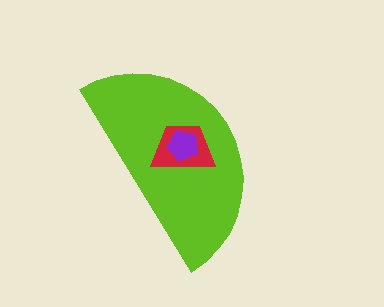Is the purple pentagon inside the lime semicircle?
Yes.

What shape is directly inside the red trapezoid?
The purple pentagon.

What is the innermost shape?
The purple pentagon.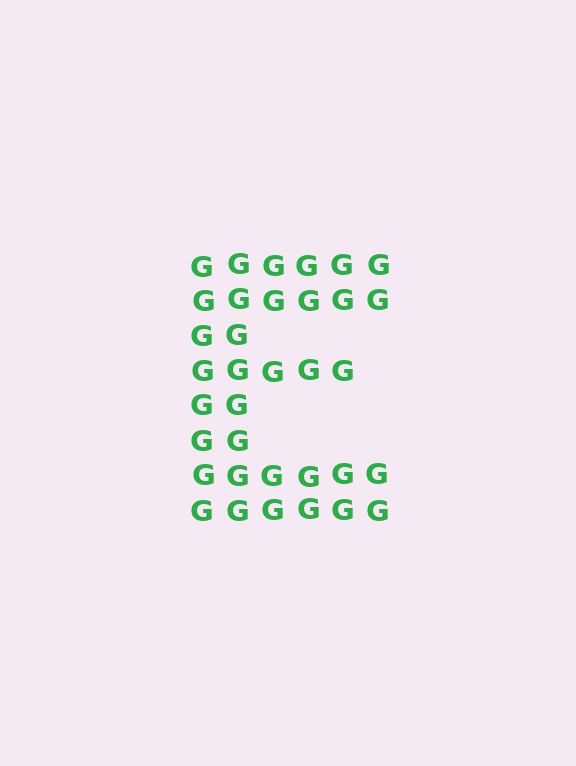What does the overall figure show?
The overall figure shows the letter E.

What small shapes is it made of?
It is made of small letter G's.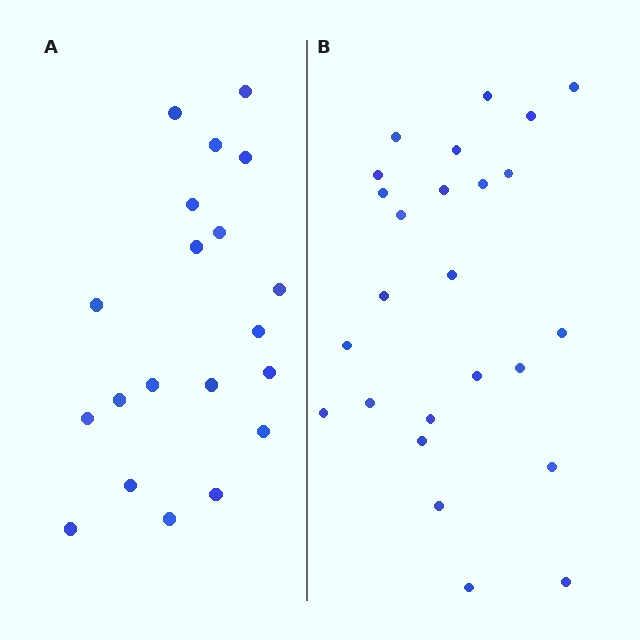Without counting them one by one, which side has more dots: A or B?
Region B (the right region) has more dots.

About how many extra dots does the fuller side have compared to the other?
Region B has about 5 more dots than region A.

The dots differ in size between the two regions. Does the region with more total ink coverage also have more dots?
No. Region A has more total ink coverage because its dots are larger, but region B actually contains more individual dots. Total area can be misleading — the number of items is what matters here.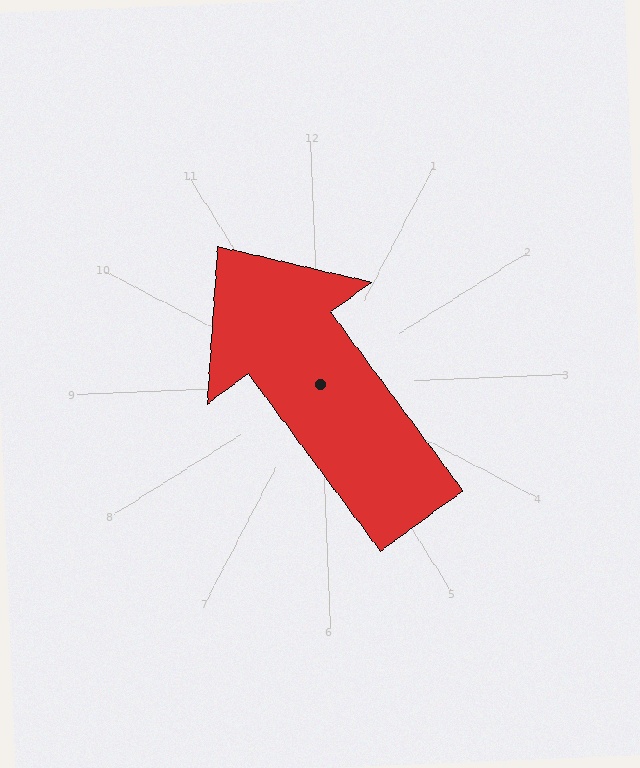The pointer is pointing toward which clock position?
Roughly 11 o'clock.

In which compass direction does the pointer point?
Northwest.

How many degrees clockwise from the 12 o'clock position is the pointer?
Approximately 326 degrees.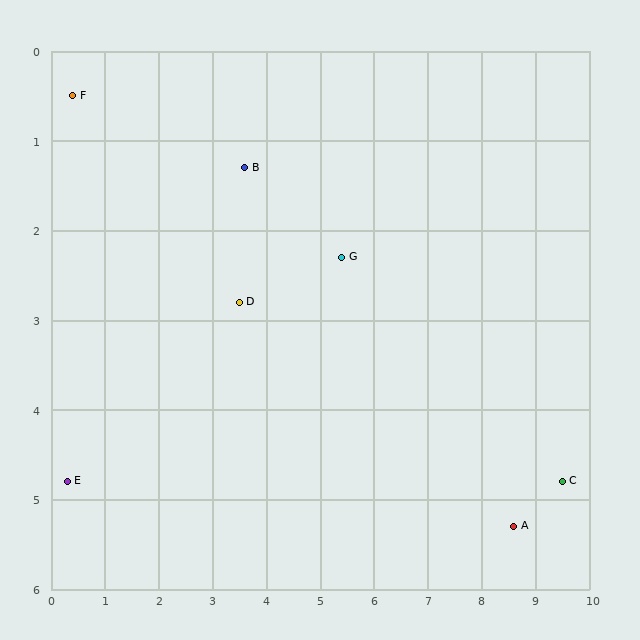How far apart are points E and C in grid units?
Points E and C are about 9.2 grid units apart.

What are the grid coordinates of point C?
Point C is at approximately (9.5, 4.8).